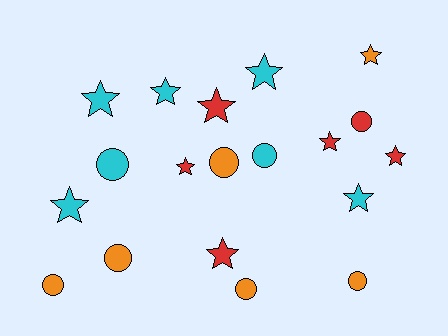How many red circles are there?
There is 1 red circle.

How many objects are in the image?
There are 19 objects.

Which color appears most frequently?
Cyan, with 7 objects.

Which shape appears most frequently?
Star, with 11 objects.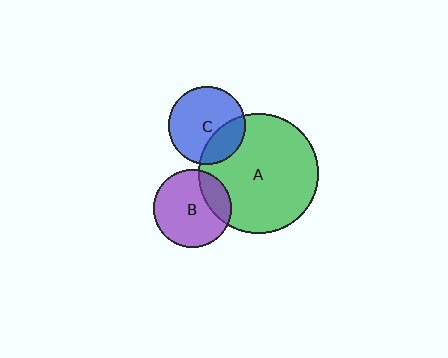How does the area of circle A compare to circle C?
Approximately 2.4 times.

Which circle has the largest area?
Circle A (green).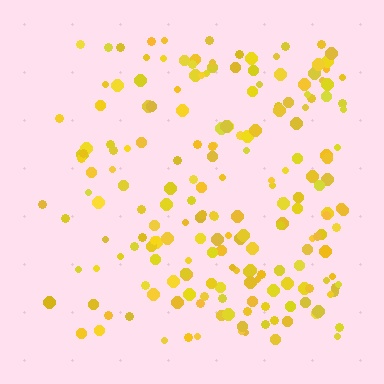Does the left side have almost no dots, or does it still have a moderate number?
Still a moderate number, just noticeably fewer than the right.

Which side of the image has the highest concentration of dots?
The right.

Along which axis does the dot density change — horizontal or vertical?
Horizontal.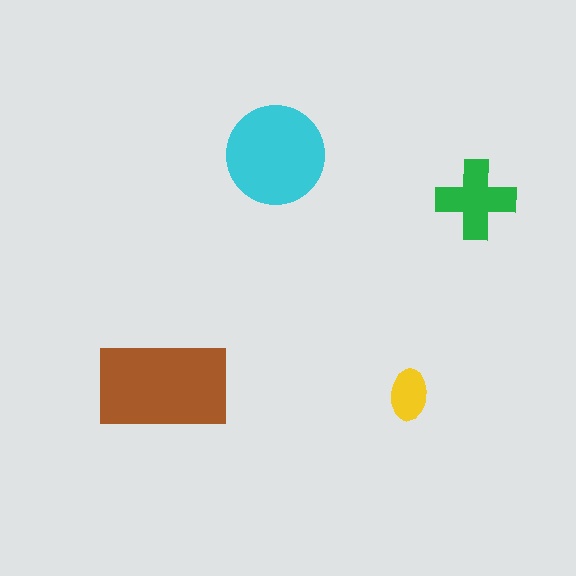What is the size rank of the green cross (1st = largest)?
3rd.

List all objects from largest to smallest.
The brown rectangle, the cyan circle, the green cross, the yellow ellipse.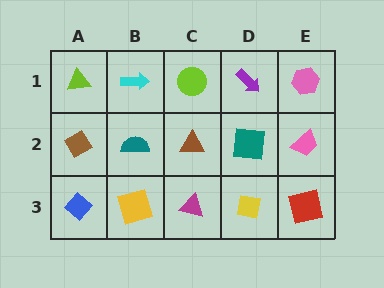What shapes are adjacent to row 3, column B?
A teal semicircle (row 2, column B), a blue diamond (row 3, column A), a magenta triangle (row 3, column C).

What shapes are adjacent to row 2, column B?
A cyan arrow (row 1, column B), a yellow square (row 3, column B), a brown diamond (row 2, column A), a brown triangle (row 2, column C).